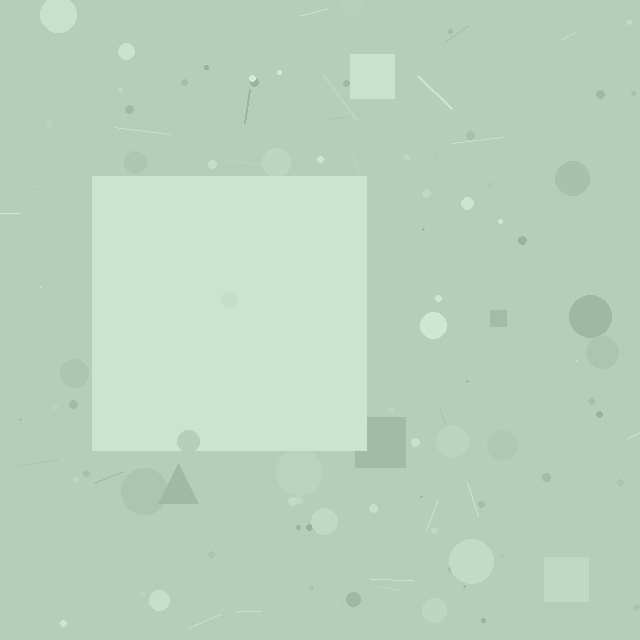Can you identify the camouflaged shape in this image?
The camouflaged shape is a square.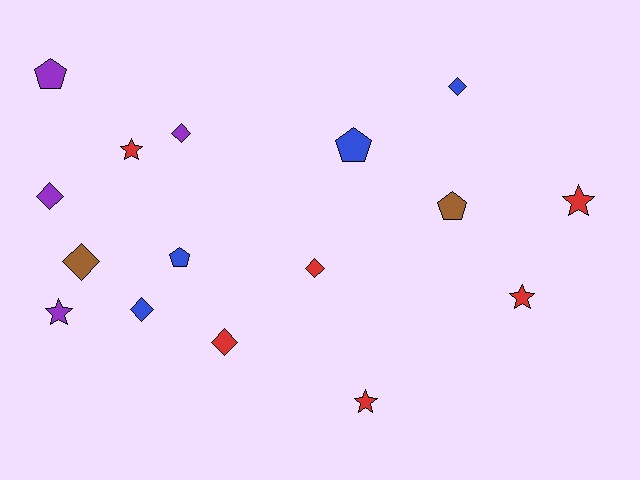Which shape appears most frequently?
Diamond, with 7 objects.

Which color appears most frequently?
Red, with 6 objects.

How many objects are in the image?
There are 16 objects.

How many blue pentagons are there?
There are 2 blue pentagons.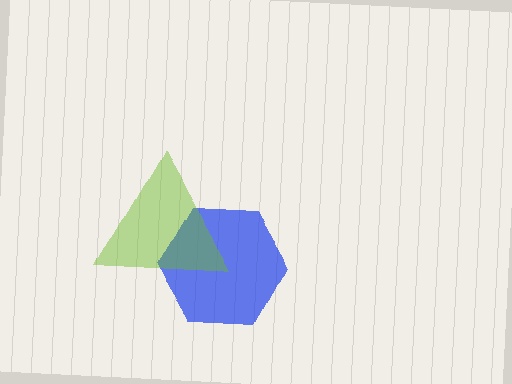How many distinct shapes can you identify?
There are 2 distinct shapes: a blue hexagon, a lime triangle.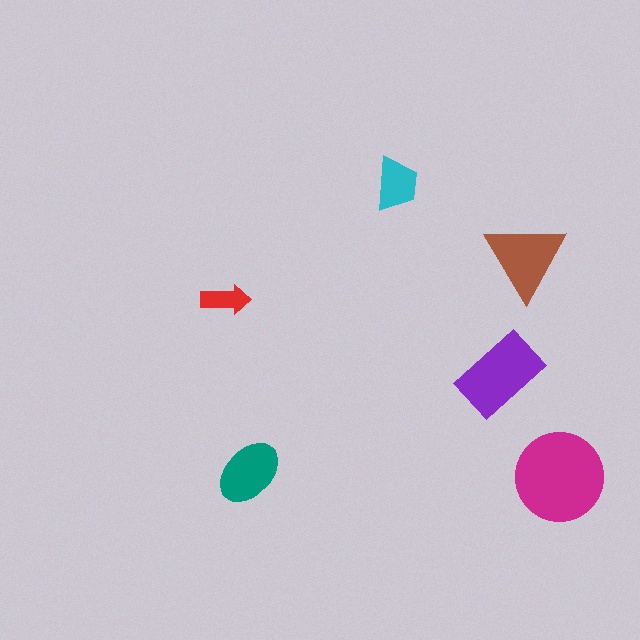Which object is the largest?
The magenta circle.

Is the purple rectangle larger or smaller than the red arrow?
Larger.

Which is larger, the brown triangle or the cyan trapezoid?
The brown triangle.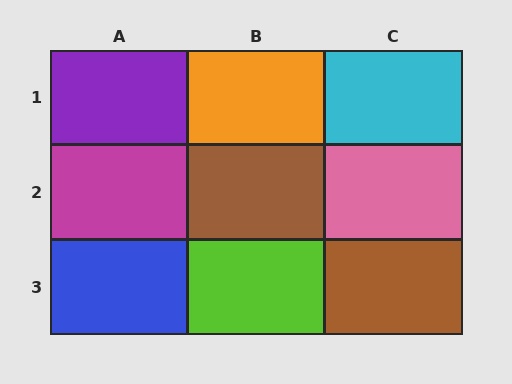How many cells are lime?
1 cell is lime.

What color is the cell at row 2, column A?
Magenta.